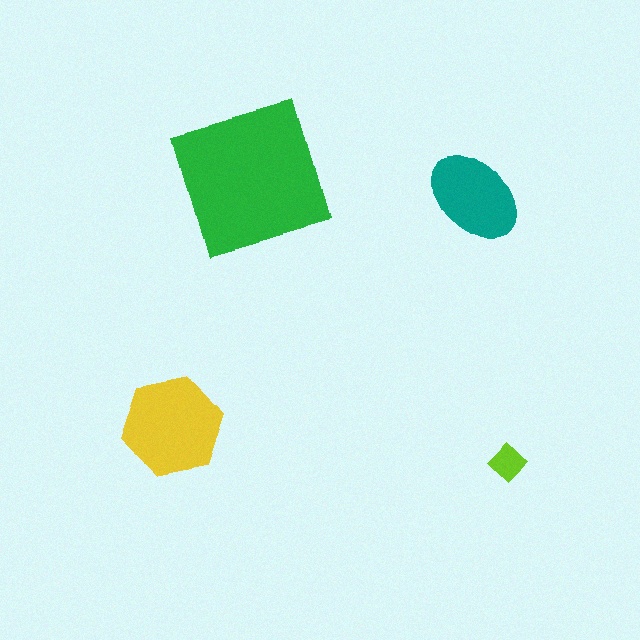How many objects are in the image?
There are 4 objects in the image.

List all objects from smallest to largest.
The lime diamond, the teal ellipse, the yellow hexagon, the green square.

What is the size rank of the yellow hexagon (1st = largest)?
2nd.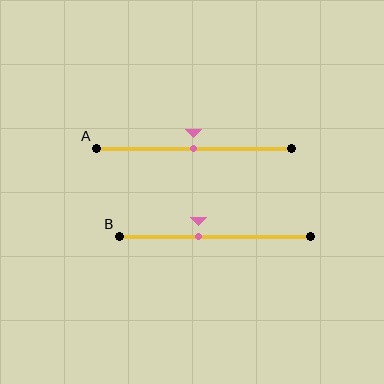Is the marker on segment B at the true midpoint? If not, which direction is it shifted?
No, the marker on segment B is shifted to the left by about 8% of the segment length.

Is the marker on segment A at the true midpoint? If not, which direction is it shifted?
Yes, the marker on segment A is at the true midpoint.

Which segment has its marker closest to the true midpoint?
Segment A has its marker closest to the true midpoint.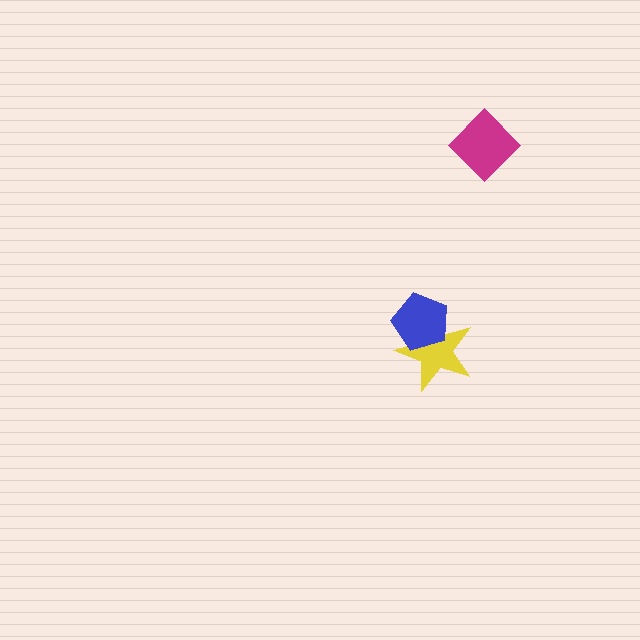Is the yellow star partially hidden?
Yes, it is partially covered by another shape.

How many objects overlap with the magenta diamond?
0 objects overlap with the magenta diamond.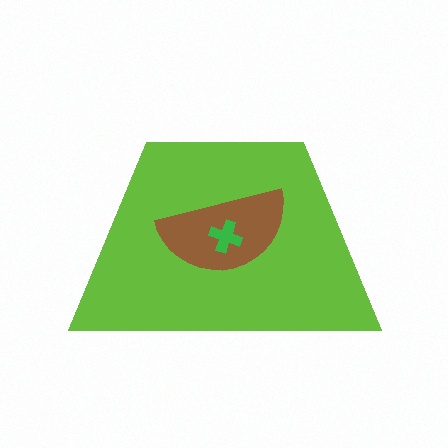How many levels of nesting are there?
3.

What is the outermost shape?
The lime trapezoid.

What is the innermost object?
The green cross.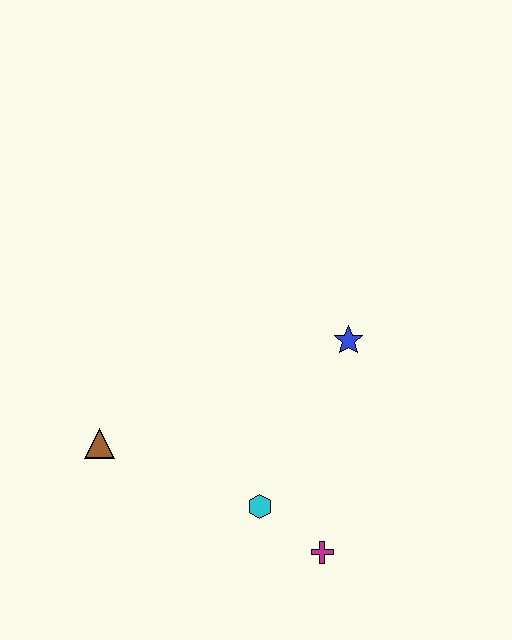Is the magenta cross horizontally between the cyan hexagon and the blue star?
Yes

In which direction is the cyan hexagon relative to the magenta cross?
The cyan hexagon is to the left of the magenta cross.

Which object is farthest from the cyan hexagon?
The blue star is farthest from the cyan hexagon.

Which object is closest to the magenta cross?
The cyan hexagon is closest to the magenta cross.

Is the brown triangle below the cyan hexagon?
No